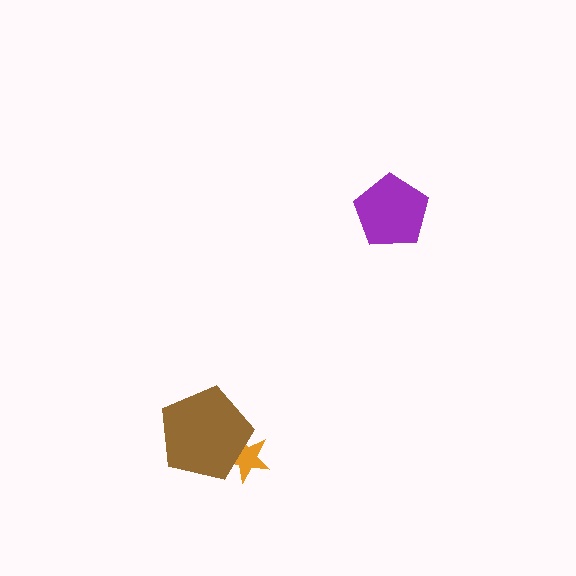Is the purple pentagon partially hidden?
No, no other shape covers it.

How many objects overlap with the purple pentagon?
0 objects overlap with the purple pentagon.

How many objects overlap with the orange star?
1 object overlaps with the orange star.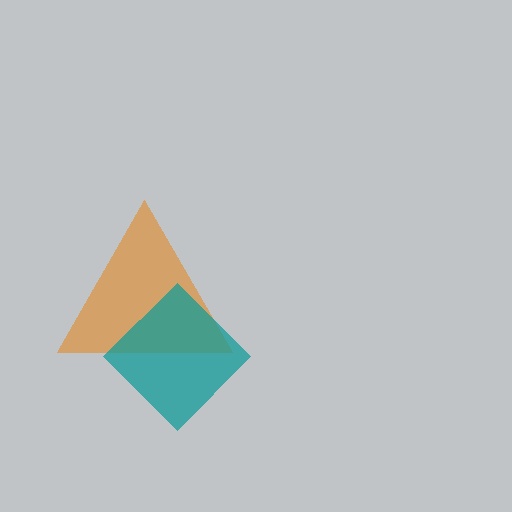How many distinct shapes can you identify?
There are 2 distinct shapes: an orange triangle, a teal diamond.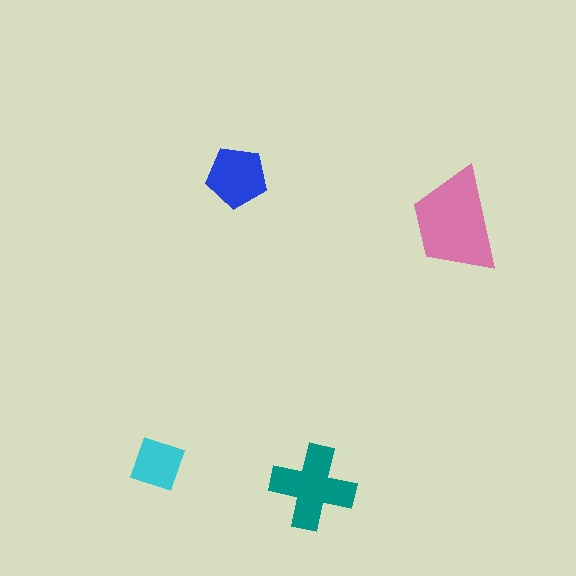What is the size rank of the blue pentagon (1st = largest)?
3rd.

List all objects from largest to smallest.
The pink trapezoid, the teal cross, the blue pentagon, the cyan diamond.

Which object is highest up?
The blue pentagon is topmost.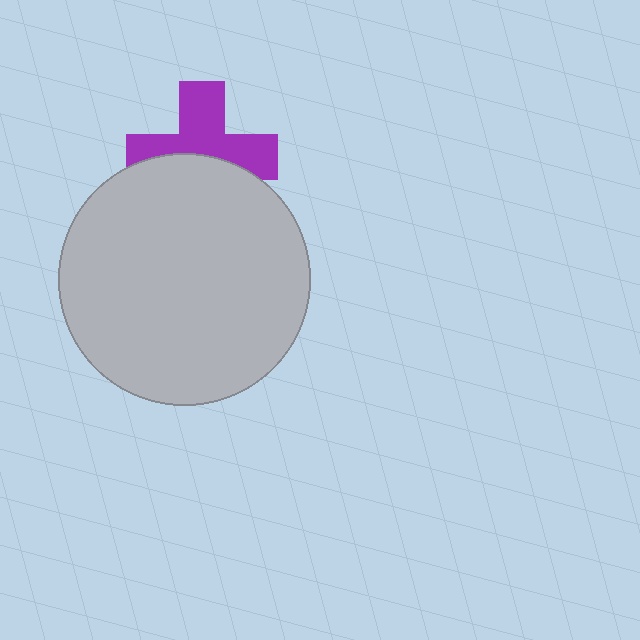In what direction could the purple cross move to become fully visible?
The purple cross could move up. That would shift it out from behind the light gray circle entirely.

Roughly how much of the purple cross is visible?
About half of it is visible (roughly 57%).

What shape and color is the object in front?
The object in front is a light gray circle.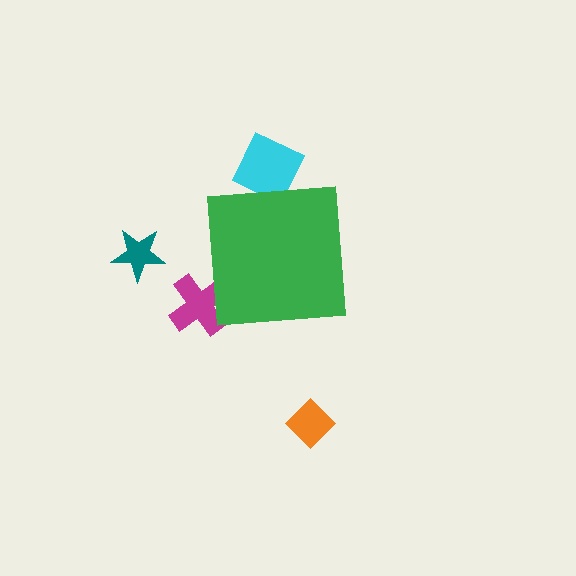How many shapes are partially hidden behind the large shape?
2 shapes are partially hidden.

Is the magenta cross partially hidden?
Yes, the magenta cross is partially hidden behind the green square.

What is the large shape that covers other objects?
A green square.